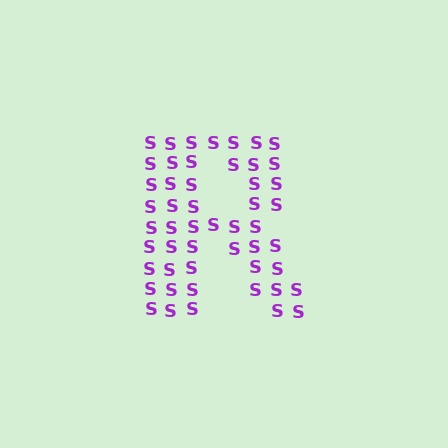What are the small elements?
The small elements are letter S's.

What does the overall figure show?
The overall figure shows the letter R.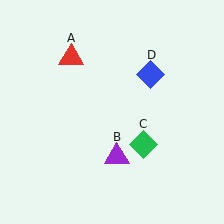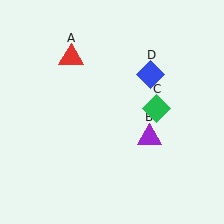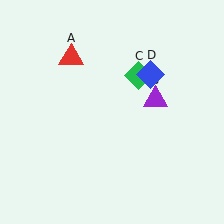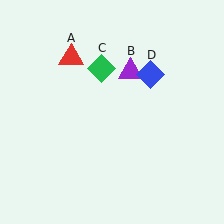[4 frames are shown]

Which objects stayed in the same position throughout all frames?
Red triangle (object A) and blue diamond (object D) remained stationary.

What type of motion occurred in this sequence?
The purple triangle (object B), green diamond (object C) rotated counterclockwise around the center of the scene.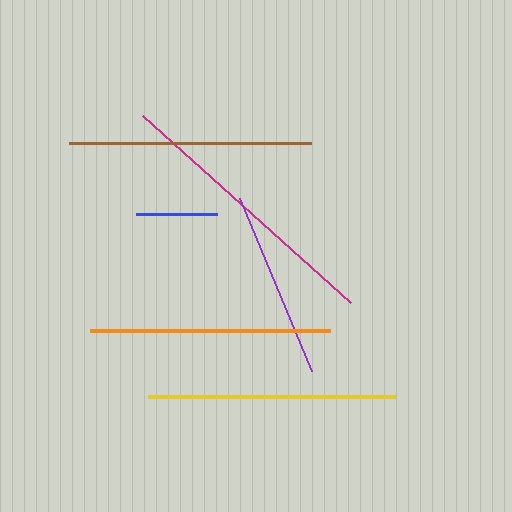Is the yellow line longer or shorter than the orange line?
The yellow line is longer than the orange line.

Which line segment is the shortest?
The blue line is the shortest at approximately 81 pixels.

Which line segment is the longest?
The magenta line is the longest at approximately 279 pixels.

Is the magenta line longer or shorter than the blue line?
The magenta line is longer than the blue line.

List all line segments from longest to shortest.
From longest to shortest: magenta, yellow, brown, orange, purple, blue.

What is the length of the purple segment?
The purple segment is approximately 188 pixels long.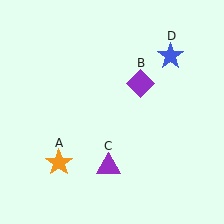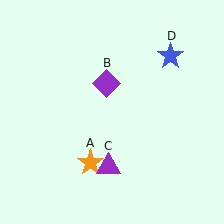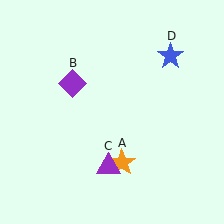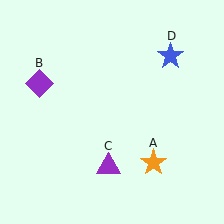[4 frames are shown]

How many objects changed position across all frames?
2 objects changed position: orange star (object A), purple diamond (object B).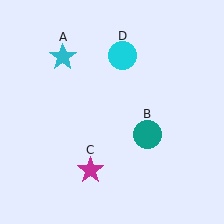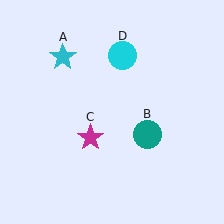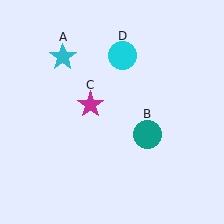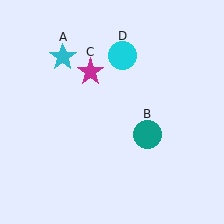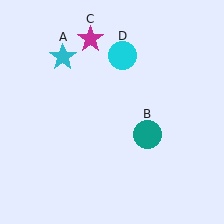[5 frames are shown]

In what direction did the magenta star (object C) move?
The magenta star (object C) moved up.